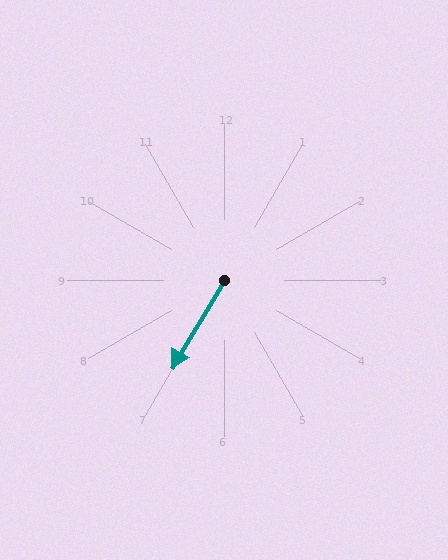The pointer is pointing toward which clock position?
Roughly 7 o'clock.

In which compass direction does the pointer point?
Southwest.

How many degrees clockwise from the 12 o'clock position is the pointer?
Approximately 211 degrees.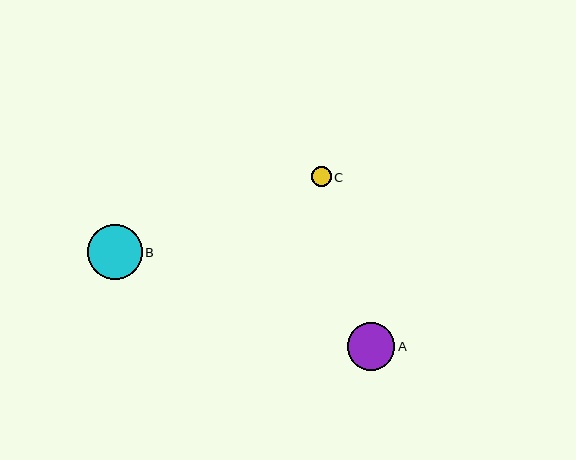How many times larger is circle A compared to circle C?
Circle A is approximately 2.4 times the size of circle C.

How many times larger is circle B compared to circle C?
Circle B is approximately 2.7 times the size of circle C.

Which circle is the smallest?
Circle C is the smallest with a size of approximately 20 pixels.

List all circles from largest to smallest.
From largest to smallest: B, A, C.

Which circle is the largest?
Circle B is the largest with a size of approximately 55 pixels.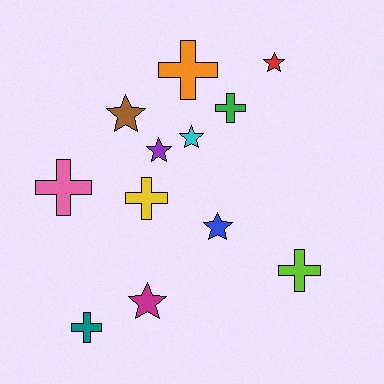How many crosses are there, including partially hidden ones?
There are 6 crosses.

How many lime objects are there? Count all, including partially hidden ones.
There is 1 lime object.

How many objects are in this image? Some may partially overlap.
There are 12 objects.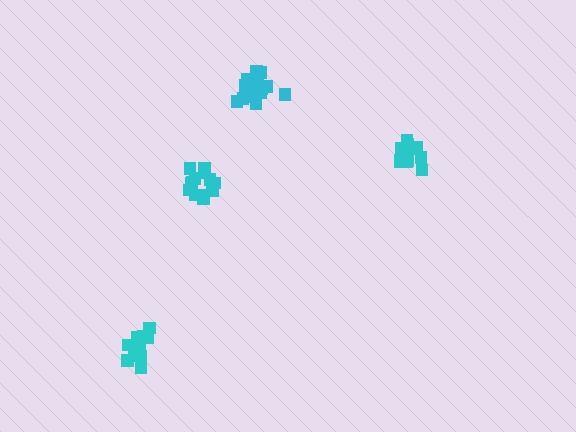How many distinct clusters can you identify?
There are 4 distinct clusters.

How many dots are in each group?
Group 1: 14 dots, Group 2: 16 dots, Group 3: 16 dots, Group 4: 11 dots (57 total).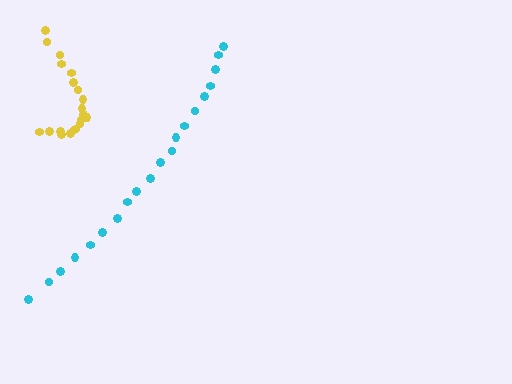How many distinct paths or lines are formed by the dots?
There are 2 distinct paths.